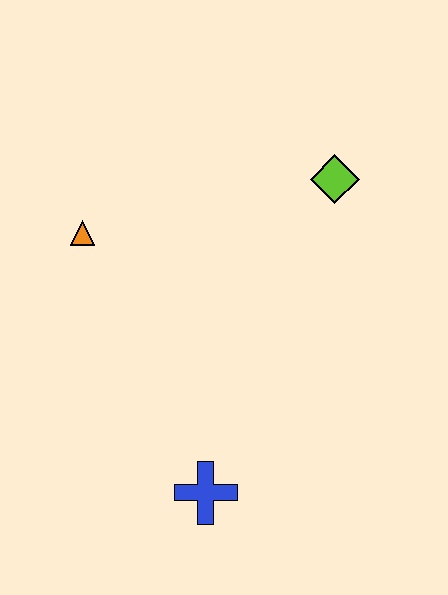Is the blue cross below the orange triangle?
Yes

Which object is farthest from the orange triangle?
The blue cross is farthest from the orange triangle.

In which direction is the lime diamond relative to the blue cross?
The lime diamond is above the blue cross.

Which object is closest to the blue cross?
The orange triangle is closest to the blue cross.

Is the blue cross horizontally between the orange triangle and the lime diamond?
Yes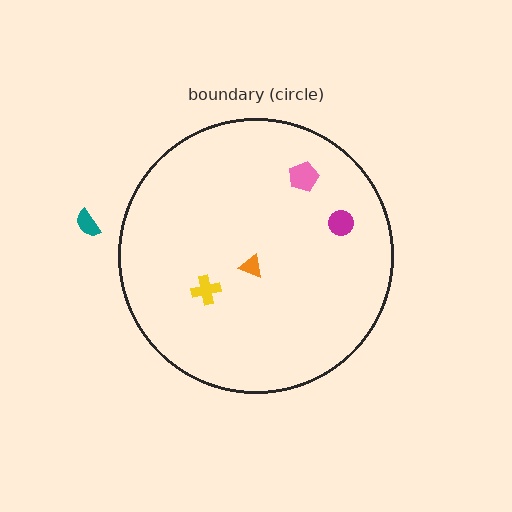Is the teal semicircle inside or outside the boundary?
Outside.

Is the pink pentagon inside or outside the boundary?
Inside.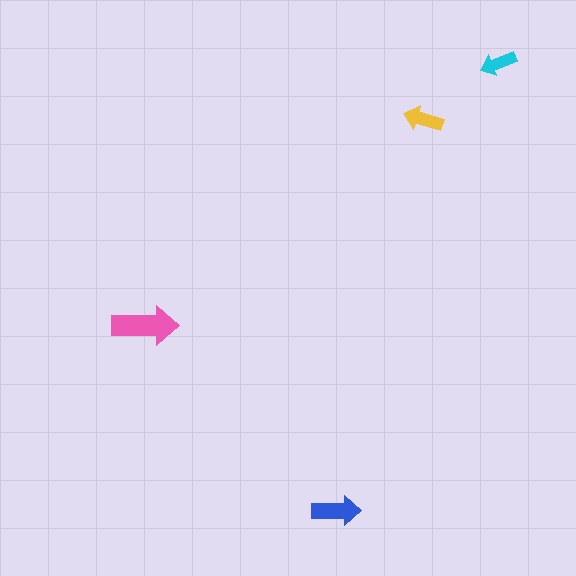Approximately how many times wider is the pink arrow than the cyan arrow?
About 2 times wider.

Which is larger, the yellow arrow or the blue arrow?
The blue one.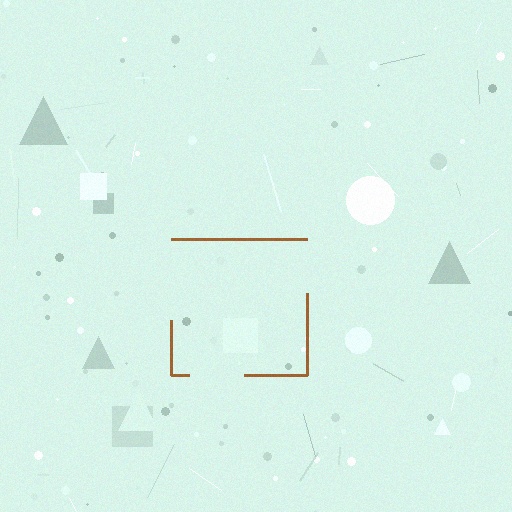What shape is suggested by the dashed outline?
The dashed outline suggests a square.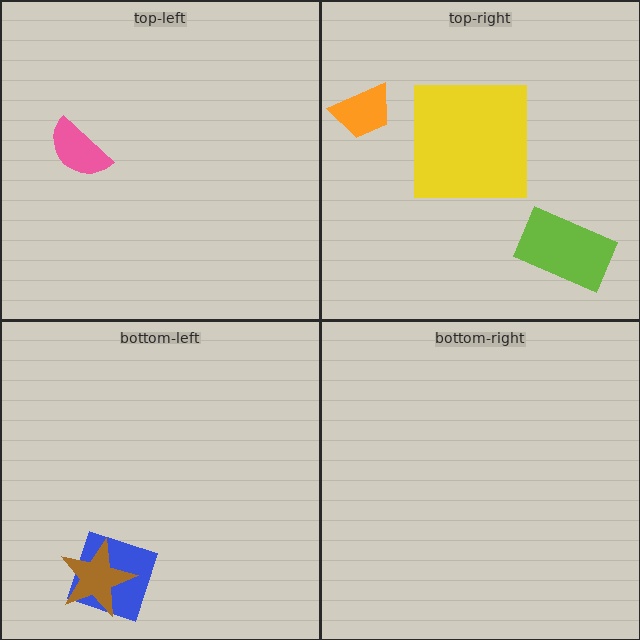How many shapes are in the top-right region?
3.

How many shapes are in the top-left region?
1.